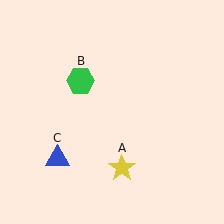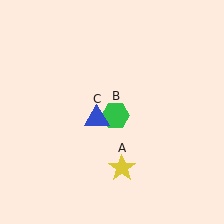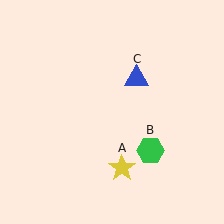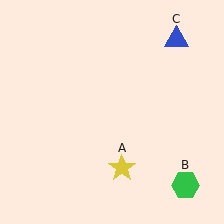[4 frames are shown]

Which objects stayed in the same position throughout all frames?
Yellow star (object A) remained stationary.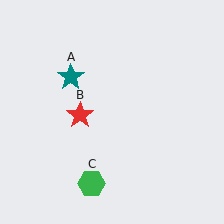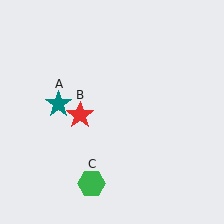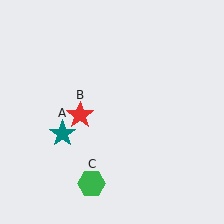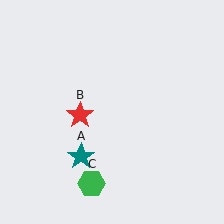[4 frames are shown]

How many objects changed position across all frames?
1 object changed position: teal star (object A).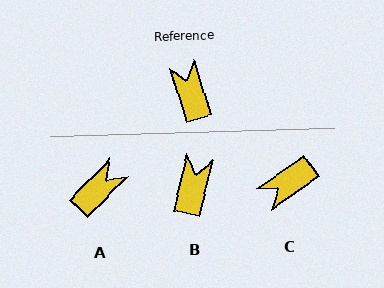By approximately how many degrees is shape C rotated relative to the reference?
Approximately 107 degrees counter-clockwise.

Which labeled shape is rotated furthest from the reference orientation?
C, about 107 degrees away.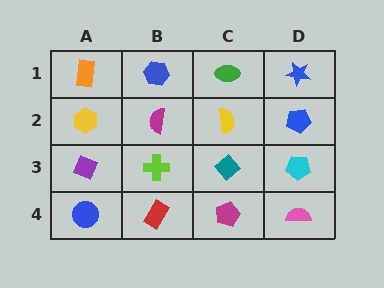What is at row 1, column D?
A blue star.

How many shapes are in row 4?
4 shapes.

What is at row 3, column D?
A cyan pentagon.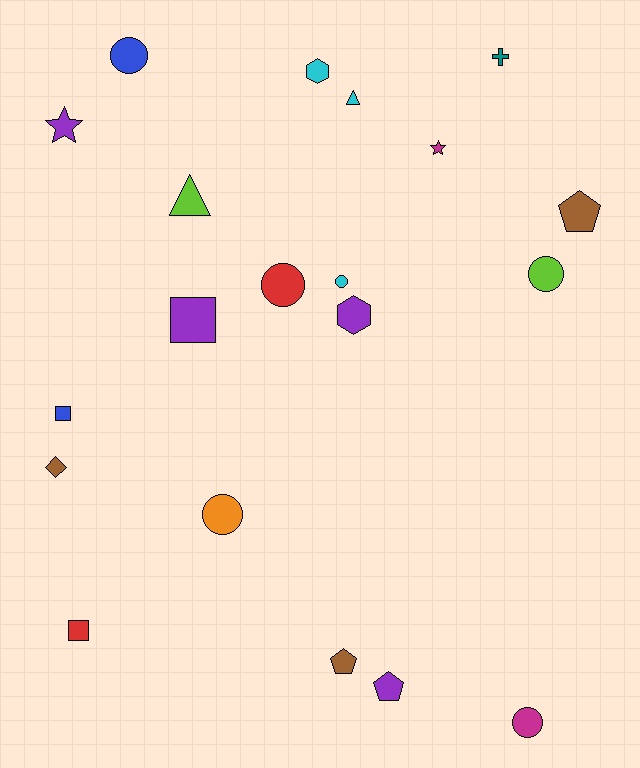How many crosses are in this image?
There is 1 cross.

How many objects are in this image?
There are 20 objects.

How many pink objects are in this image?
There are no pink objects.